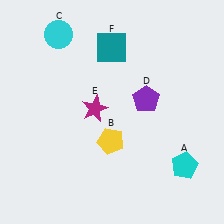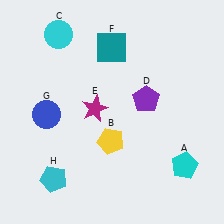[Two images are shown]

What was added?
A blue circle (G), a cyan pentagon (H) were added in Image 2.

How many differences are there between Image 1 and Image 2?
There are 2 differences between the two images.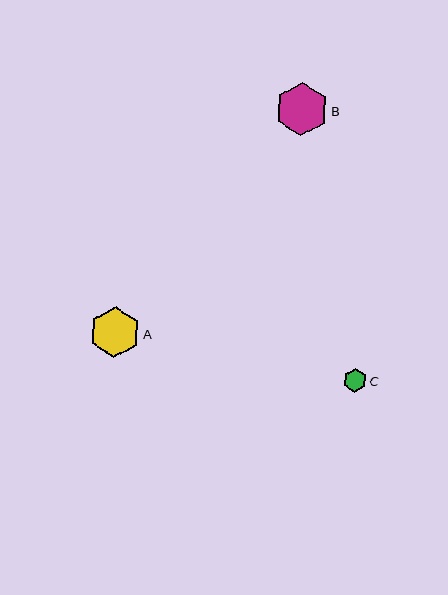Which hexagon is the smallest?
Hexagon C is the smallest with a size of approximately 24 pixels.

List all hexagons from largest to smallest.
From largest to smallest: B, A, C.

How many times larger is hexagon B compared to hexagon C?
Hexagon B is approximately 2.2 times the size of hexagon C.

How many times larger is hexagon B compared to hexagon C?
Hexagon B is approximately 2.2 times the size of hexagon C.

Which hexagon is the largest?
Hexagon B is the largest with a size of approximately 54 pixels.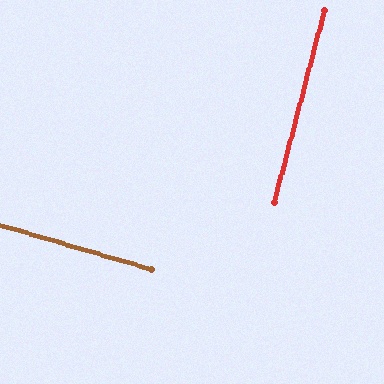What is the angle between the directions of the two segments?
Approximately 88 degrees.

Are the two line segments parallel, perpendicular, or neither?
Perpendicular — they meet at approximately 88°.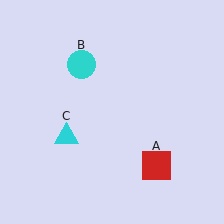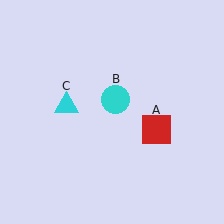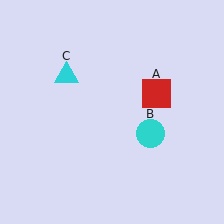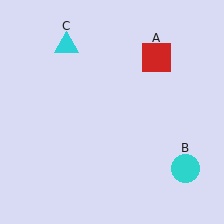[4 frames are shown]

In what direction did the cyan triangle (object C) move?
The cyan triangle (object C) moved up.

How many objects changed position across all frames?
3 objects changed position: red square (object A), cyan circle (object B), cyan triangle (object C).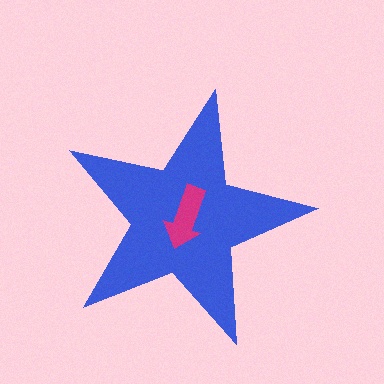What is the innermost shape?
The magenta arrow.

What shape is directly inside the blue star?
The magenta arrow.